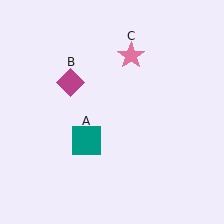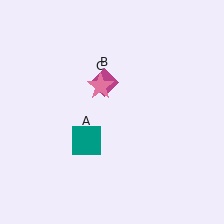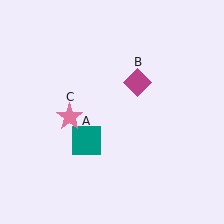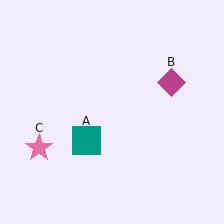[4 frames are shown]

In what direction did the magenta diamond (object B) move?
The magenta diamond (object B) moved right.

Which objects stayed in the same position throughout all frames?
Teal square (object A) remained stationary.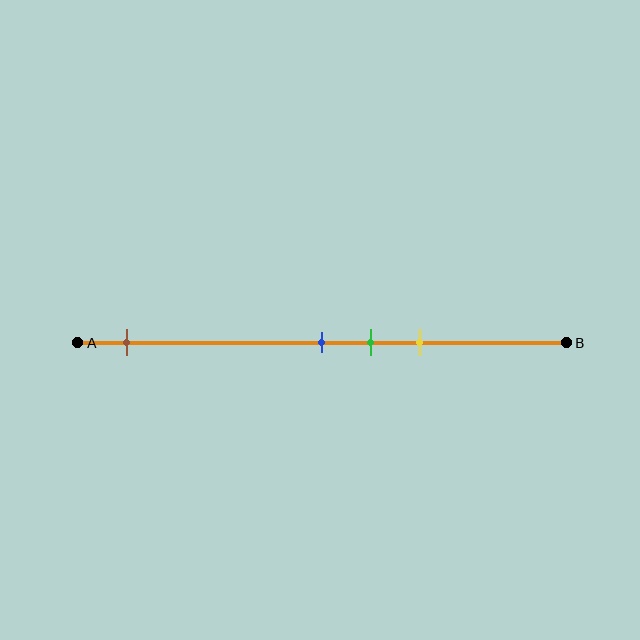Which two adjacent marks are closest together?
The blue and green marks are the closest adjacent pair.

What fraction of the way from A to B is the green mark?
The green mark is approximately 60% (0.6) of the way from A to B.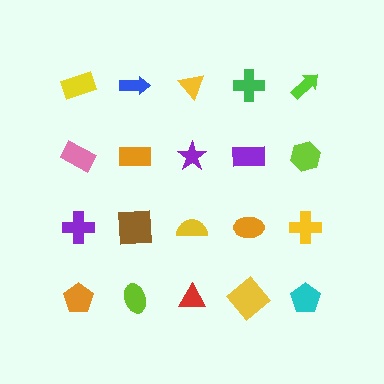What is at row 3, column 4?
An orange ellipse.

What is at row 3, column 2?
A brown square.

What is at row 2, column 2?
An orange rectangle.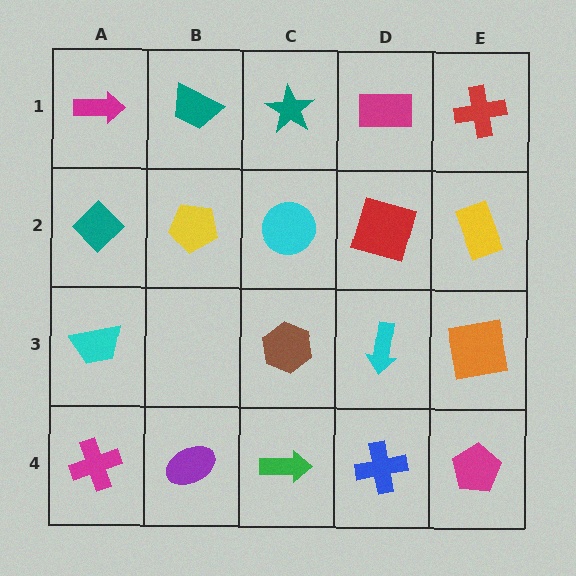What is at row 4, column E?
A magenta pentagon.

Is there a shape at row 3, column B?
No, that cell is empty.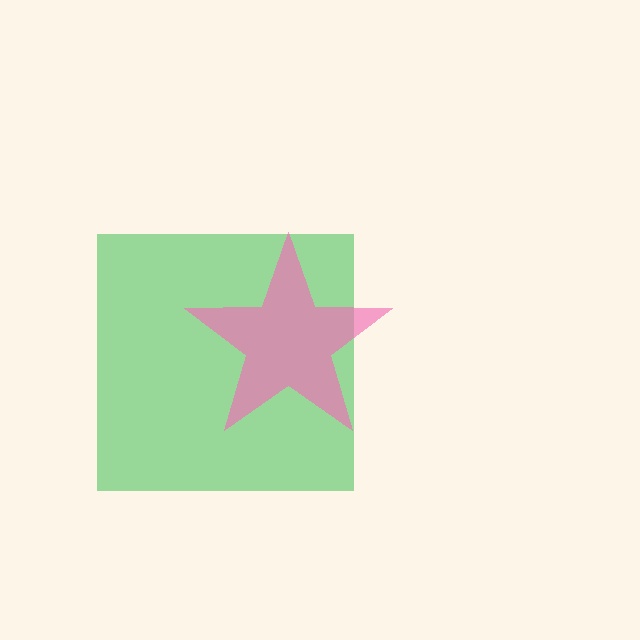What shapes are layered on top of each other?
The layered shapes are: a green square, a pink star.